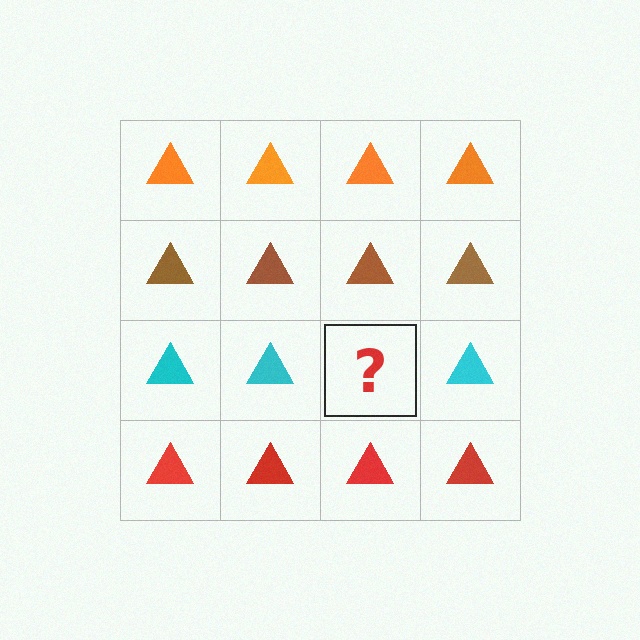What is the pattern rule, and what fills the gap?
The rule is that each row has a consistent color. The gap should be filled with a cyan triangle.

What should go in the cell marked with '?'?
The missing cell should contain a cyan triangle.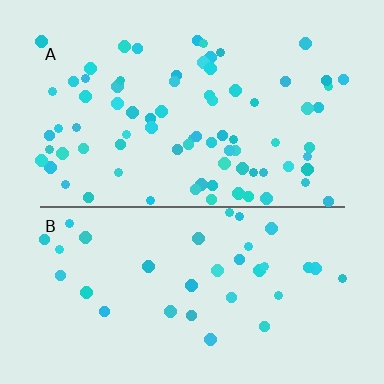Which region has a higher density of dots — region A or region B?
A (the top).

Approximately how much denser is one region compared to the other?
Approximately 2.3× — region A over region B.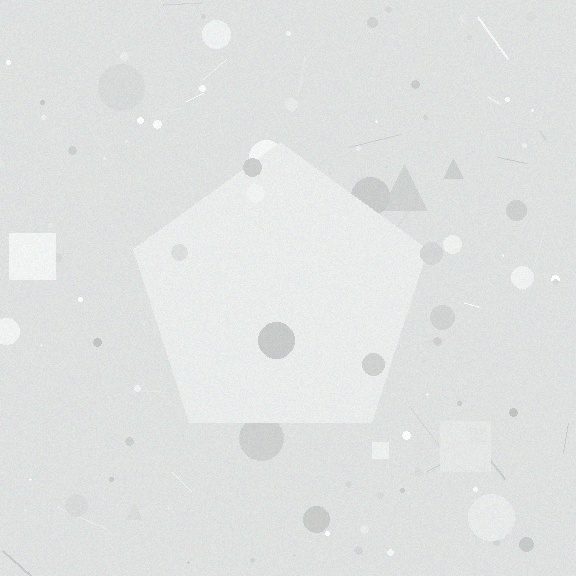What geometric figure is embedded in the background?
A pentagon is embedded in the background.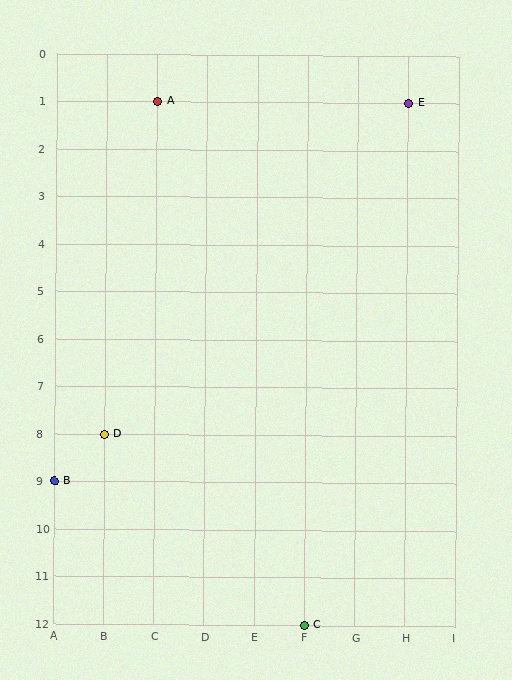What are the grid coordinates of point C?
Point C is at grid coordinates (F, 12).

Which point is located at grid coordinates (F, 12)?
Point C is at (F, 12).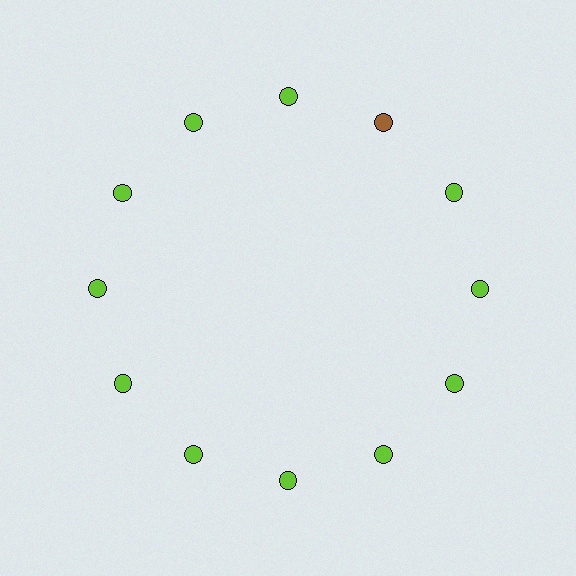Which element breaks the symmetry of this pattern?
The brown circle at roughly the 1 o'clock position breaks the symmetry. All other shapes are lime circles.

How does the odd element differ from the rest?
It has a different color: brown instead of lime.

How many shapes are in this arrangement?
There are 12 shapes arranged in a ring pattern.